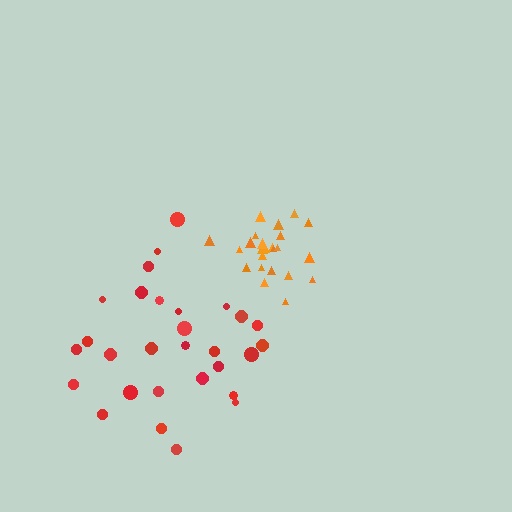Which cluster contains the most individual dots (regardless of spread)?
Red (29).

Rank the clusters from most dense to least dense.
orange, red.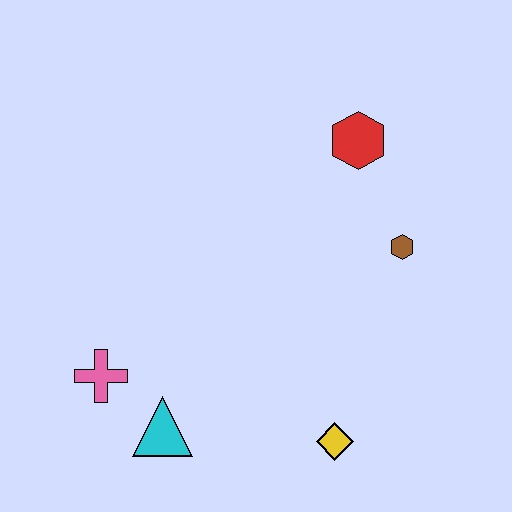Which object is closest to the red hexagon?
The brown hexagon is closest to the red hexagon.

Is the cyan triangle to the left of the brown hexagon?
Yes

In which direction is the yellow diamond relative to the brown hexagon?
The yellow diamond is below the brown hexagon.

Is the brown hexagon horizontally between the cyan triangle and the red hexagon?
No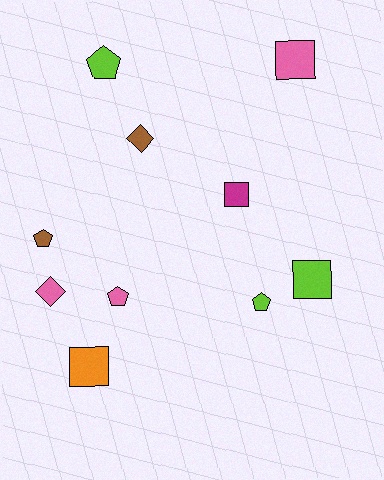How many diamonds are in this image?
There are 2 diamonds.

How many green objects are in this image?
There are no green objects.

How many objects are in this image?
There are 10 objects.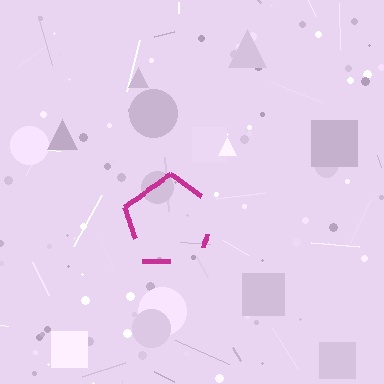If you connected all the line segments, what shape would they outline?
They would outline a pentagon.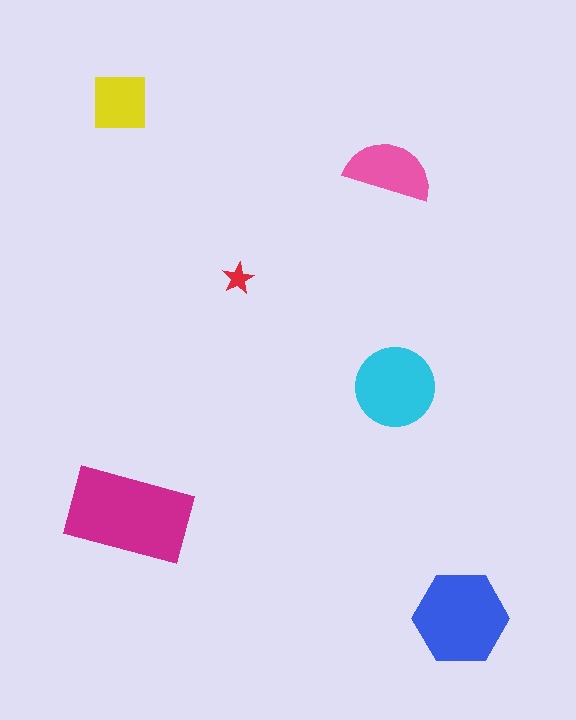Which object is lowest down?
The blue hexagon is bottommost.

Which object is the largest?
The magenta rectangle.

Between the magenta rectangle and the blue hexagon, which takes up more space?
The magenta rectangle.